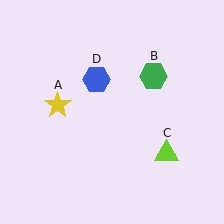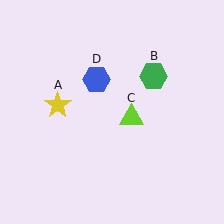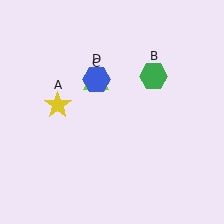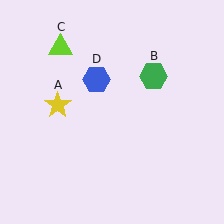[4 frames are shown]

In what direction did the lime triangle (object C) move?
The lime triangle (object C) moved up and to the left.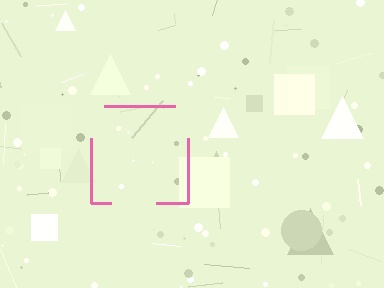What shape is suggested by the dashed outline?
The dashed outline suggests a square.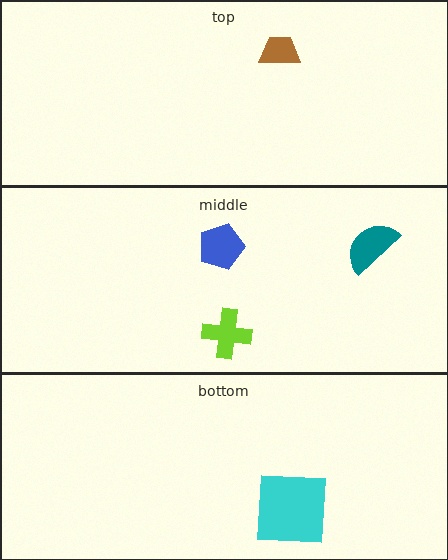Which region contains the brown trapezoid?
The top region.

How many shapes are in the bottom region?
1.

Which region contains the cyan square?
The bottom region.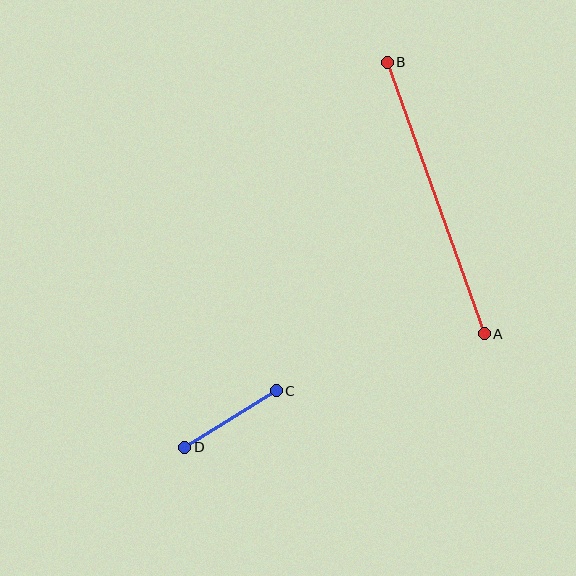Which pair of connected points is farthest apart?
Points A and B are farthest apart.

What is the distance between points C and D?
The distance is approximately 108 pixels.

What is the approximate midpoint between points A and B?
The midpoint is at approximately (436, 198) pixels.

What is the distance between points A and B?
The distance is approximately 288 pixels.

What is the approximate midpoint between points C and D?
The midpoint is at approximately (230, 419) pixels.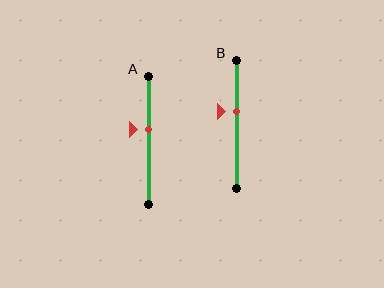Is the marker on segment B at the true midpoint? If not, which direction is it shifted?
No, the marker on segment B is shifted upward by about 10% of the segment length.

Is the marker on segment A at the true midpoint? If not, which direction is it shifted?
No, the marker on segment A is shifted upward by about 8% of the segment length.